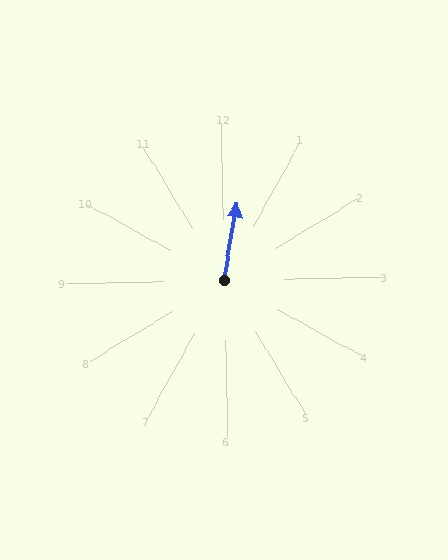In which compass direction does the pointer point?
North.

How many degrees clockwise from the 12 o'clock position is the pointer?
Approximately 11 degrees.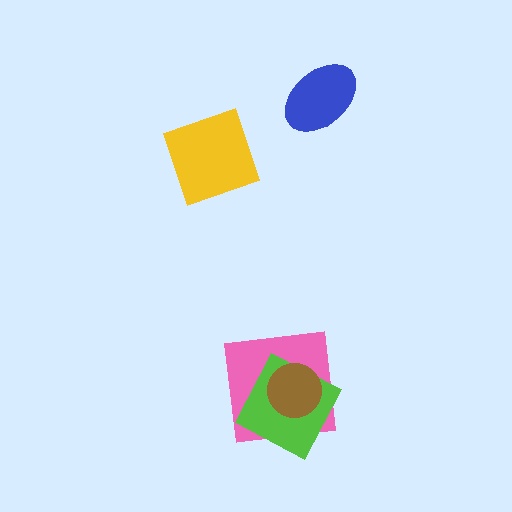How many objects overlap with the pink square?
2 objects overlap with the pink square.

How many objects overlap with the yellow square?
0 objects overlap with the yellow square.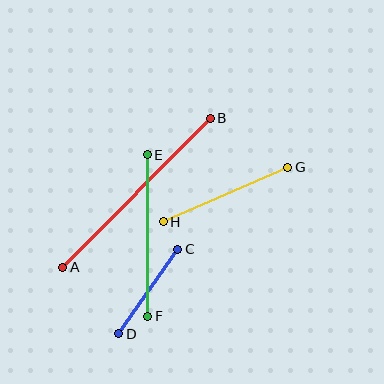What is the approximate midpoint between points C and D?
The midpoint is at approximately (148, 291) pixels.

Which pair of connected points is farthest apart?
Points A and B are farthest apart.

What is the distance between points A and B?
The distance is approximately 210 pixels.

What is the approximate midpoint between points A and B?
The midpoint is at approximately (137, 193) pixels.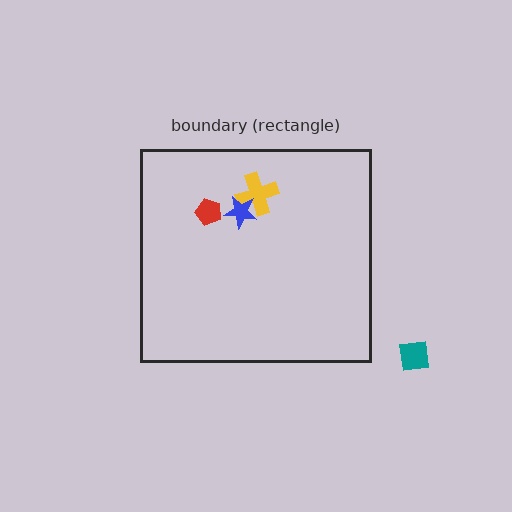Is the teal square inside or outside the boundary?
Outside.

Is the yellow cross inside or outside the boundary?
Inside.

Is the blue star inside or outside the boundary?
Inside.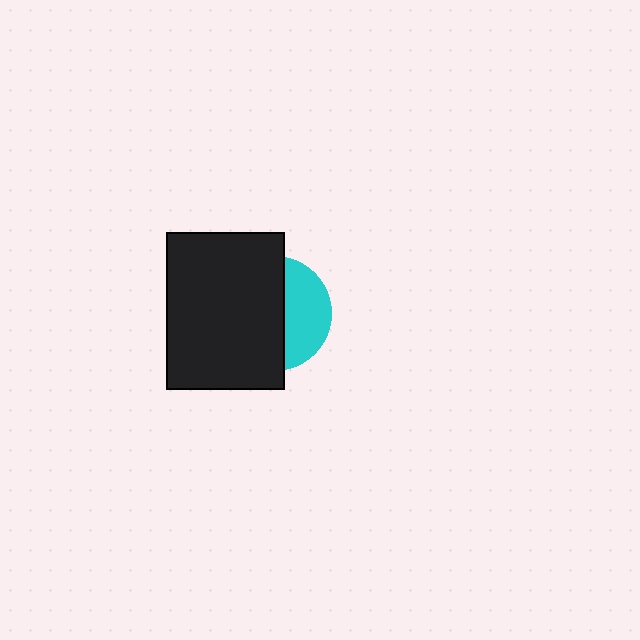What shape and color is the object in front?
The object in front is a black rectangle.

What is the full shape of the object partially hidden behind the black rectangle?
The partially hidden object is a cyan circle.